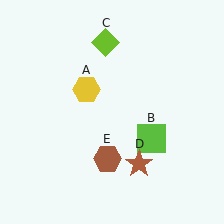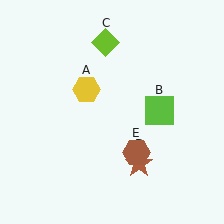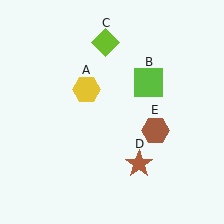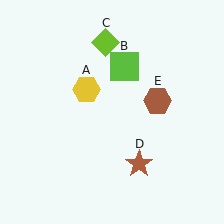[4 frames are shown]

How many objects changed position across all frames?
2 objects changed position: lime square (object B), brown hexagon (object E).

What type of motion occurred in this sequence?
The lime square (object B), brown hexagon (object E) rotated counterclockwise around the center of the scene.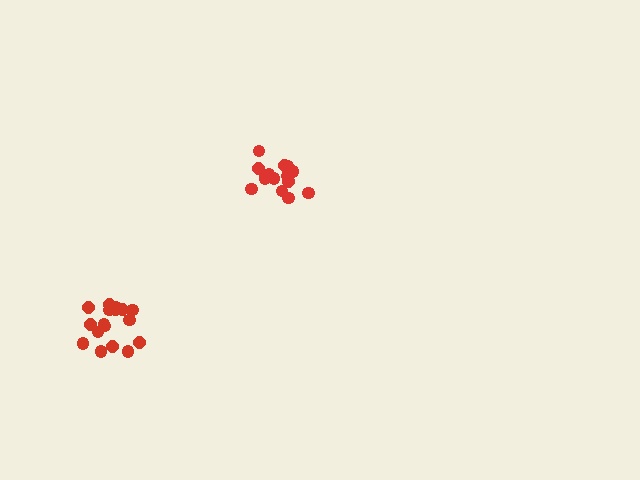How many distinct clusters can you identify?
There are 2 distinct clusters.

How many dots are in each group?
Group 1: 17 dots, Group 2: 15 dots (32 total).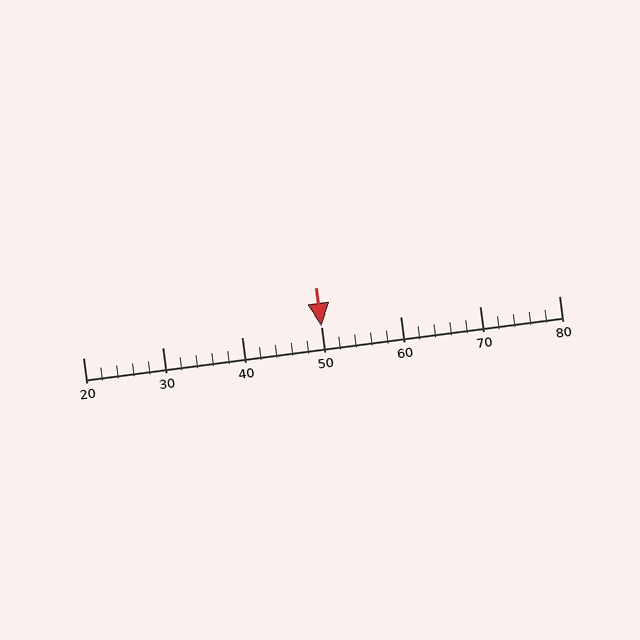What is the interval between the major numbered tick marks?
The major tick marks are spaced 10 units apart.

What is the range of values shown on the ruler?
The ruler shows values from 20 to 80.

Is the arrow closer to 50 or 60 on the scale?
The arrow is closer to 50.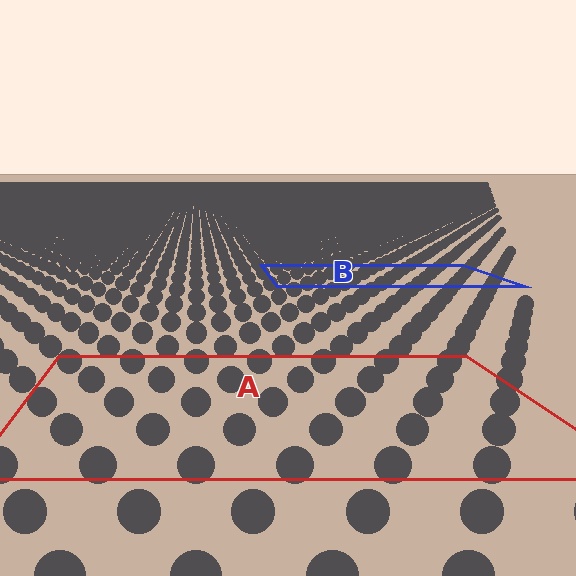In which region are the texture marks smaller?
The texture marks are smaller in region B, because it is farther away.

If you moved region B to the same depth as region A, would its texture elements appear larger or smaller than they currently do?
They would appear larger. At a closer depth, the same texture elements are projected at a bigger on-screen size.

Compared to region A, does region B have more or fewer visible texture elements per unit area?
Region B has more texture elements per unit area — they are packed more densely because it is farther away.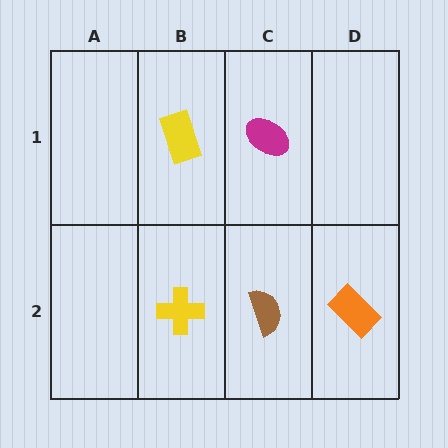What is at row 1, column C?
A magenta ellipse.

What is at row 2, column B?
A yellow cross.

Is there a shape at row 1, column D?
No, that cell is empty.